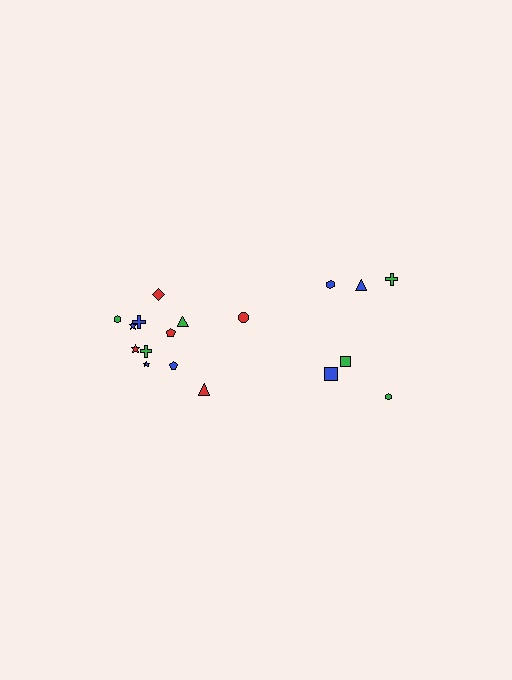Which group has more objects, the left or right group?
The left group.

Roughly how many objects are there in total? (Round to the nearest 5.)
Roughly 20 objects in total.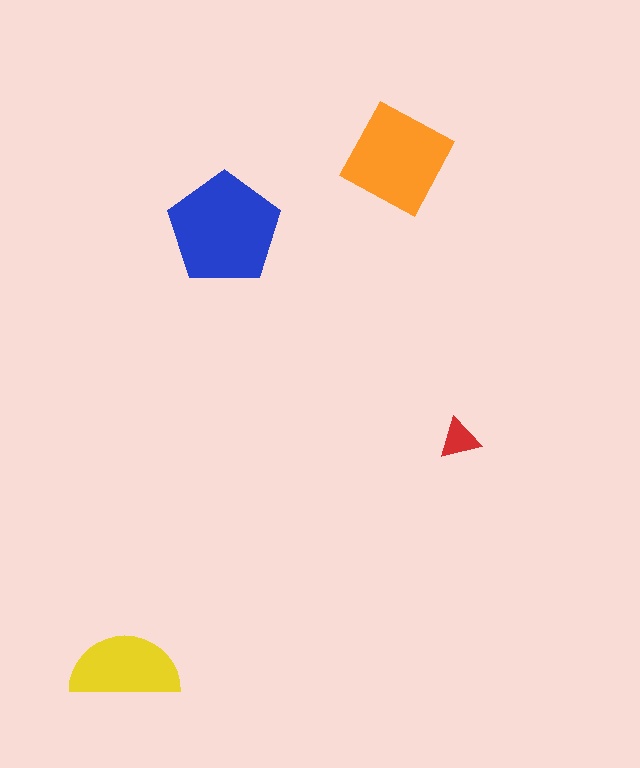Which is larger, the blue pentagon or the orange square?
The blue pentagon.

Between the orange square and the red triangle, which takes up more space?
The orange square.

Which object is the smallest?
The red triangle.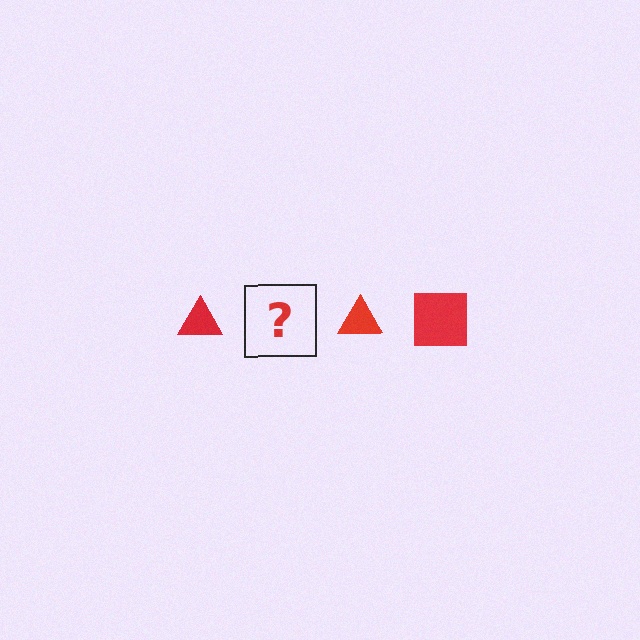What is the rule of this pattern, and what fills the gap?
The rule is that the pattern cycles through triangle, square shapes in red. The gap should be filled with a red square.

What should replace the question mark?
The question mark should be replaced with a red square.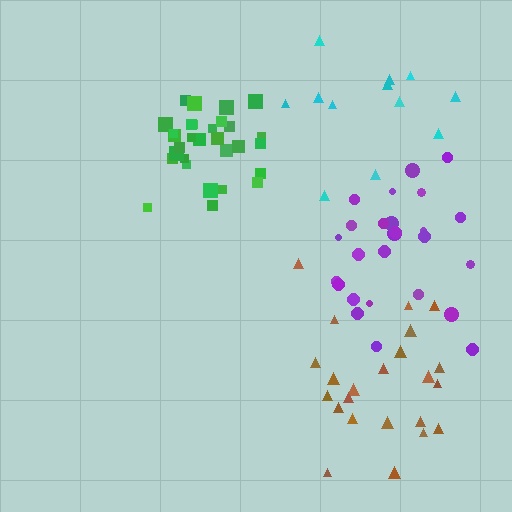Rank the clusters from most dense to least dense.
green, purple, brown, cyan.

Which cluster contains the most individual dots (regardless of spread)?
Green (30).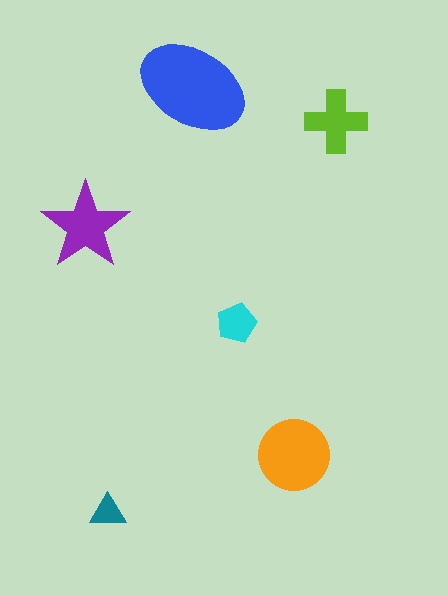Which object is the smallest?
The teal triangle.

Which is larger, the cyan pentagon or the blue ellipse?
The blue ellipse.